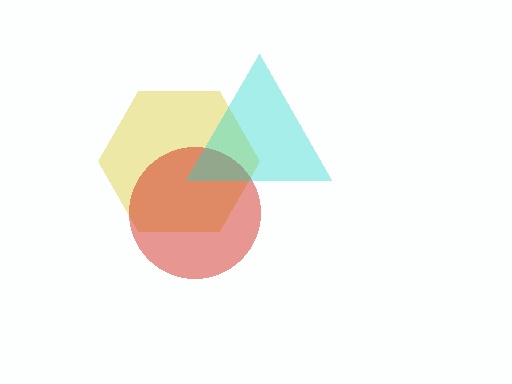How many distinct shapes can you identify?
There are 3 distinct shapes: a yellow hexagon, a red circle, a cyan triangle.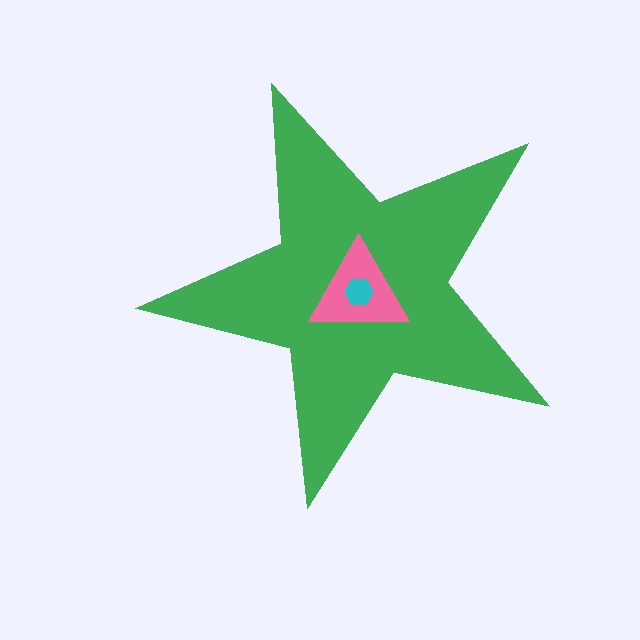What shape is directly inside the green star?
The pink triangle.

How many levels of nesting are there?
3.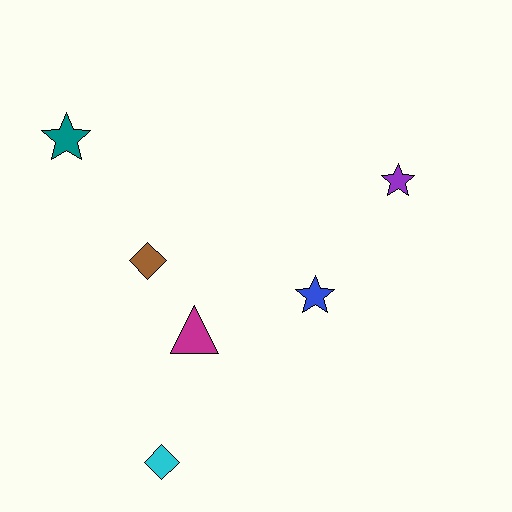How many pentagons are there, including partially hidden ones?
There are no pentagons.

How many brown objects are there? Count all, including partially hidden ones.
There is 1 brown object.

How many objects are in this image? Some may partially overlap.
There are 6 objects.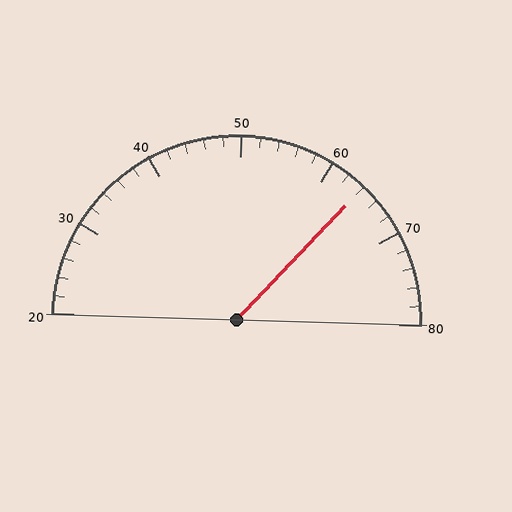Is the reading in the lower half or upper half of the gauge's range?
The reading is in the upper half of the range (20 to 80).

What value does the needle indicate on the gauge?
The needle indicates approximately 64.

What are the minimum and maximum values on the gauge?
The gauge ranges from 20 to 80.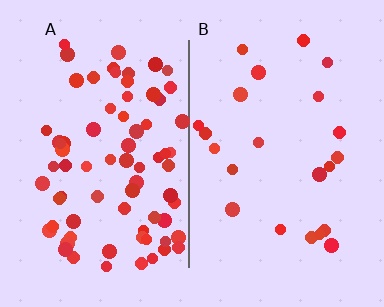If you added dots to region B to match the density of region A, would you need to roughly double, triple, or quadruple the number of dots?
Approximately triple.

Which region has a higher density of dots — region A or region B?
A (the left).